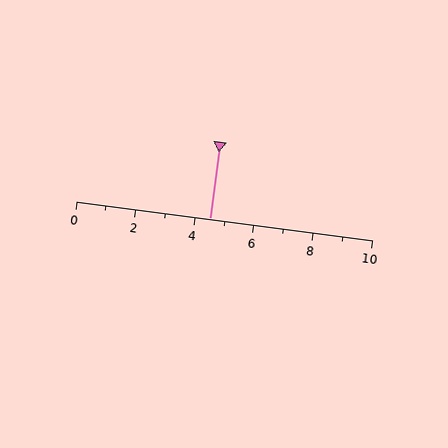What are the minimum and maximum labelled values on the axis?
The axis runs from 0 to 10.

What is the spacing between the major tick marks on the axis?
The major ticks are spaced 2 apart.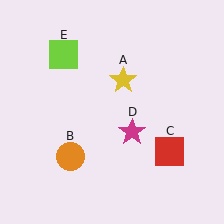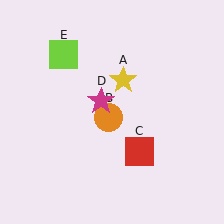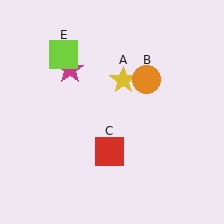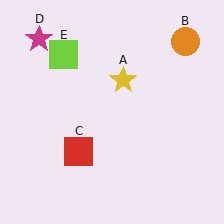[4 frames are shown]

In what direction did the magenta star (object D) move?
The magenta star (object D) moved up and to the left.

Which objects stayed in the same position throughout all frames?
Yellow star (object A) and lime square (object E) remained stationary.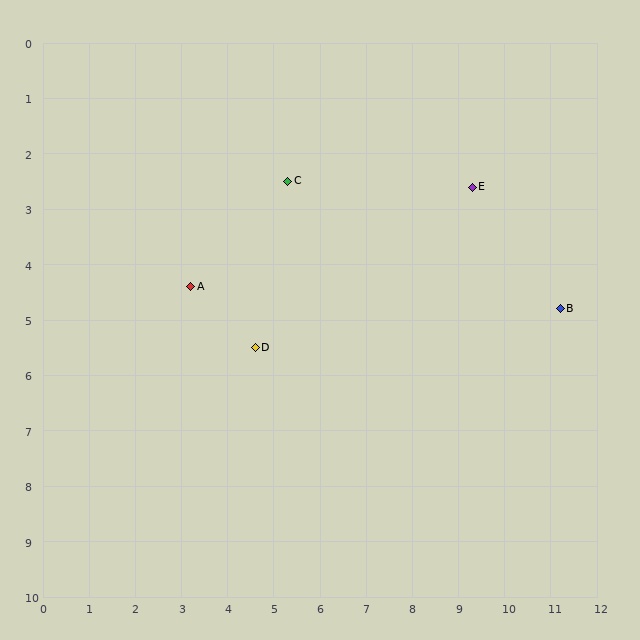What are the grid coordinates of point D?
Point D is at approximately (4.6, 5.5).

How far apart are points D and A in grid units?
Points D and A are about 1.8 grid units apart.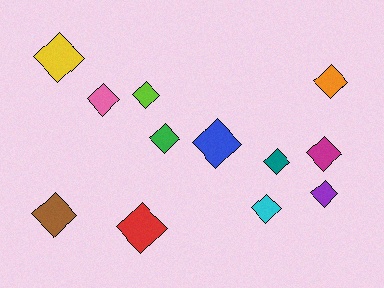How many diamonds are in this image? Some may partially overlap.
There are 12 diamonds.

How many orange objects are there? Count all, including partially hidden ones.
There is 1 orange object.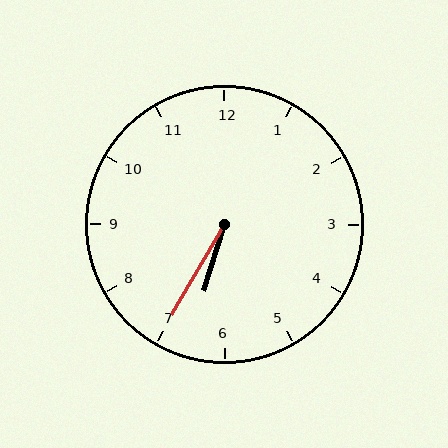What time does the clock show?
6:35.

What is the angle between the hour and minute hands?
Approximately 12 degrees.